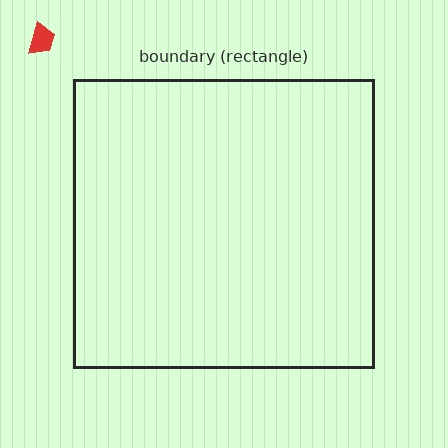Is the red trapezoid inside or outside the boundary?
Outside.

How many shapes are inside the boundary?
0 inside, 1 outside.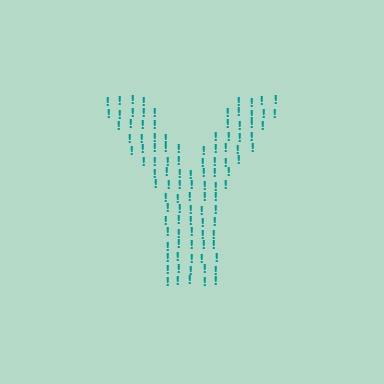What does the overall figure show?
The overall figure shows the letter Y.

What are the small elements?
The small elements are exclamation marks.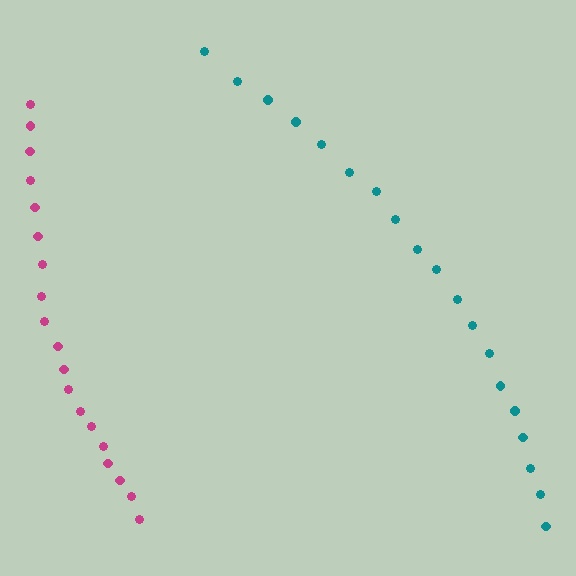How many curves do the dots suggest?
There are 2 distinct paths.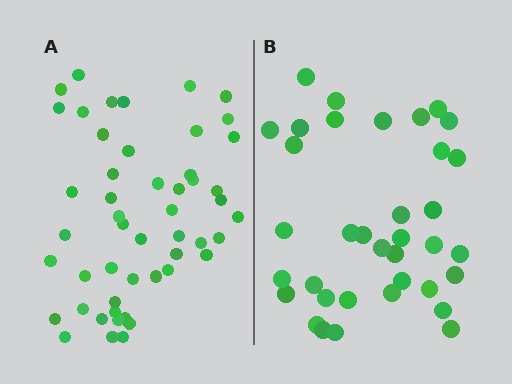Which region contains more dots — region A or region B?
Region A (the left region) has more dots.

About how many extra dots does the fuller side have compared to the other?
Region A has approximately 15 more dots than region B.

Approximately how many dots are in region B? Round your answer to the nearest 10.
About 40 dots. (The exact count is 36, which rounds to 40.)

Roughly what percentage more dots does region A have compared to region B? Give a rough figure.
About 40% more.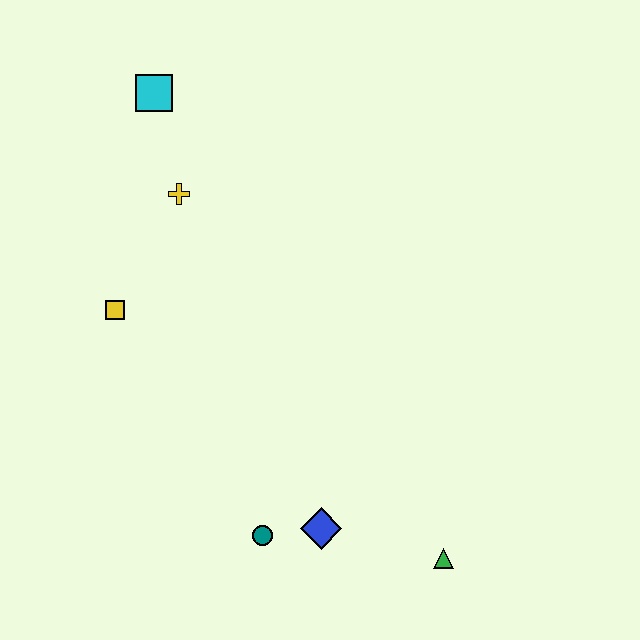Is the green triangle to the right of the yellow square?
Yes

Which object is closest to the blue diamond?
The teal circle is closest to the blue diamond.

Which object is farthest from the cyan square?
The green triangle is farthest from the cyan square.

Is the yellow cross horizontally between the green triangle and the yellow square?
Yes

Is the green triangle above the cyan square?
No